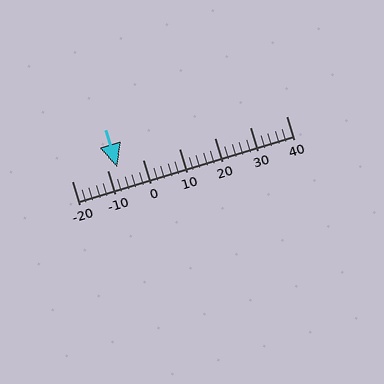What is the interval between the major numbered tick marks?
The major tick marks are spaced 10 units apart.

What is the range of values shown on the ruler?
The ruler shows values from -20 to 40.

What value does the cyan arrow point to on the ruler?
The cyan arrow points to approximately -7.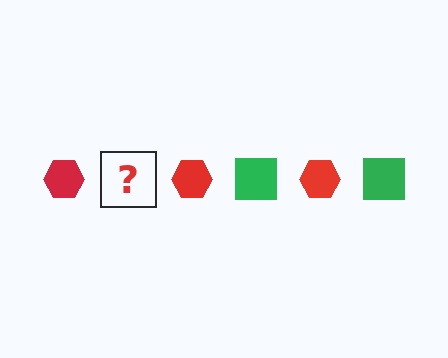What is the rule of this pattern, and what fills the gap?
The rule is that the pattern alternates between red hexagon and green square. The gap should be filled with a green square.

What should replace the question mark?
The question mark should be replaced with a green square.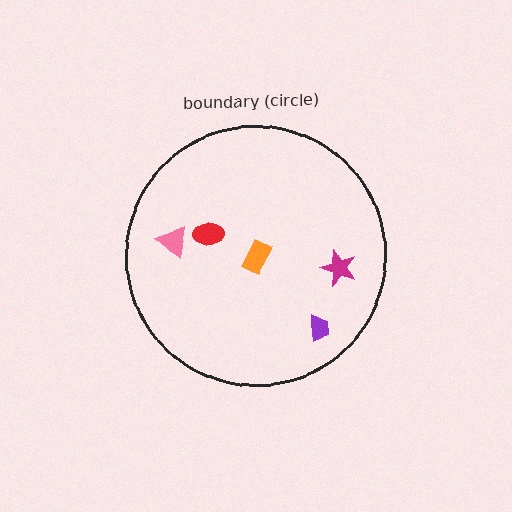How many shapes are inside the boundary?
5 inside, 0 outside.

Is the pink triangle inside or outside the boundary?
Inside.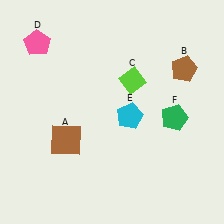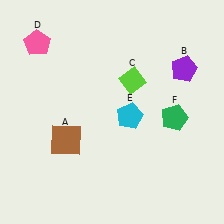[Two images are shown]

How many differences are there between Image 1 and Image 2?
There is 1 difference between the two images.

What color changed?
The pentagon (B) changed from brown in Image 1 to purple in Image 2.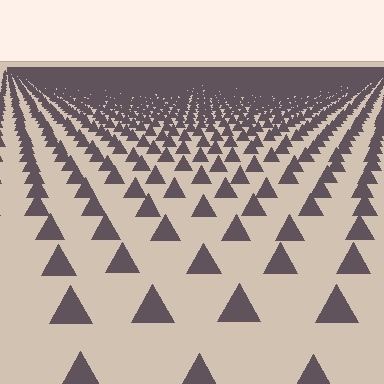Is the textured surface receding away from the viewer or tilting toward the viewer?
The surface is receding away from the viewer. Texture elements get smaller and denser toward the top.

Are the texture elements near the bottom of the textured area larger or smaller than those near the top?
Larger. Near the bottom, elements are closer to the viewer and appear at a bigger on-screen size.